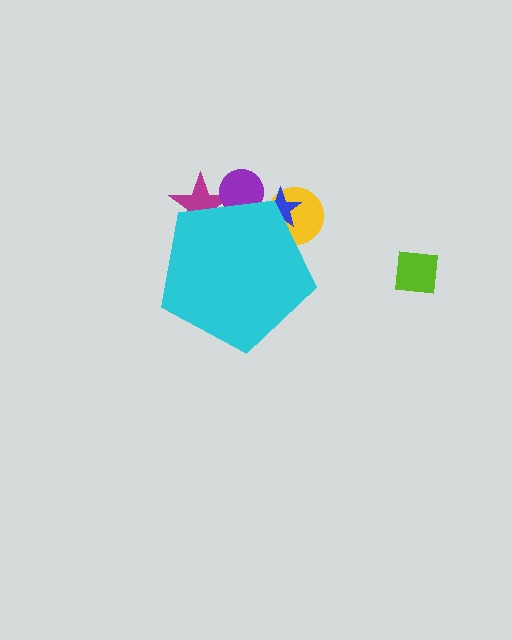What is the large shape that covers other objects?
A cyan pentagon.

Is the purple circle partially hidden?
Yes, the purple circle is partially hidden behind the cyan pentagon.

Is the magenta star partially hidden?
Yes, the magenta star is partially hidden behind the cyan pentagon.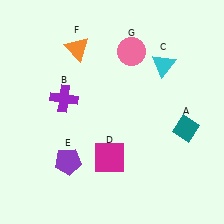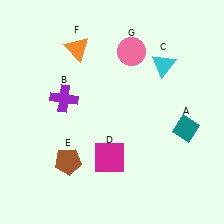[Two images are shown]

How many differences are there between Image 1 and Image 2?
There is 1 difference between the two images.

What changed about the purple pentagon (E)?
In Image 1, E is purple. In Image 2, it changed to brown.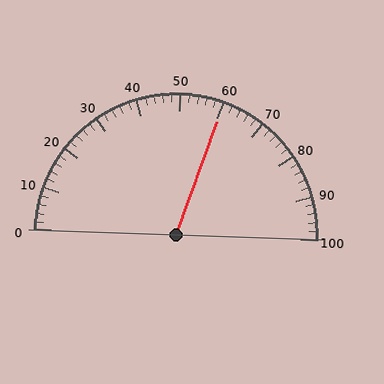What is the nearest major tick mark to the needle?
The nearest major tick mark is 60.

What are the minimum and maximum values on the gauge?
The gauge ranges from 0 to 100.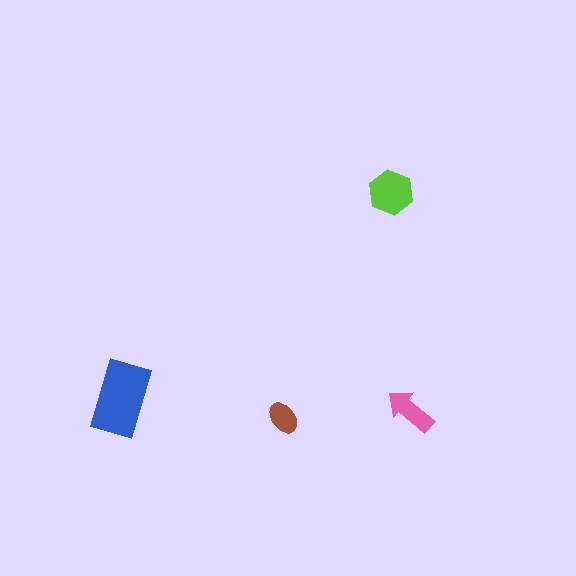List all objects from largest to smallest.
The blue rectangle, the lime hexagon, the pink arrow, the brown ellipse.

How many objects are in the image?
There are 4 objects in the image.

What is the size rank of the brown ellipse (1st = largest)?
4th.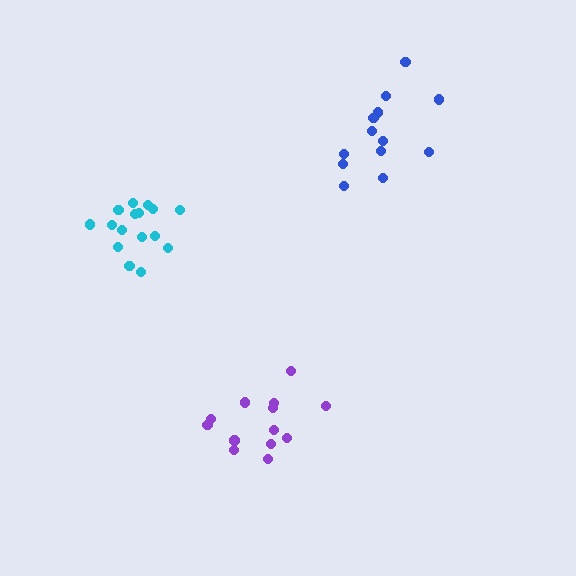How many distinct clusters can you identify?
There are 3 distinct clusters.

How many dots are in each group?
Group 1: 13 dots, Group 2: 13 dots, Group 3: 16 dots (42 total).